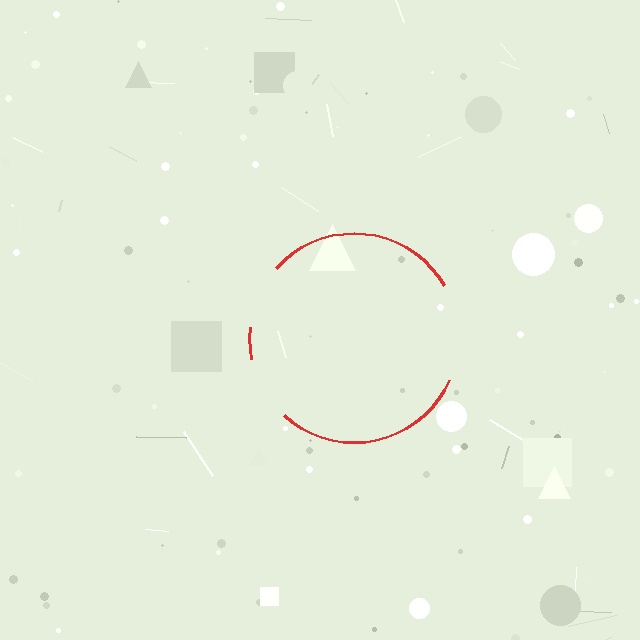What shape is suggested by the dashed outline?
The dashed outline suggests a circle.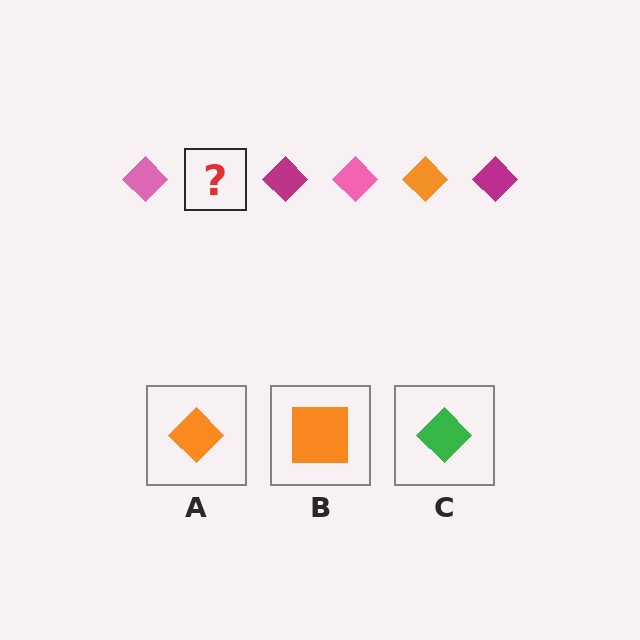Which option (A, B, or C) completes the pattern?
A.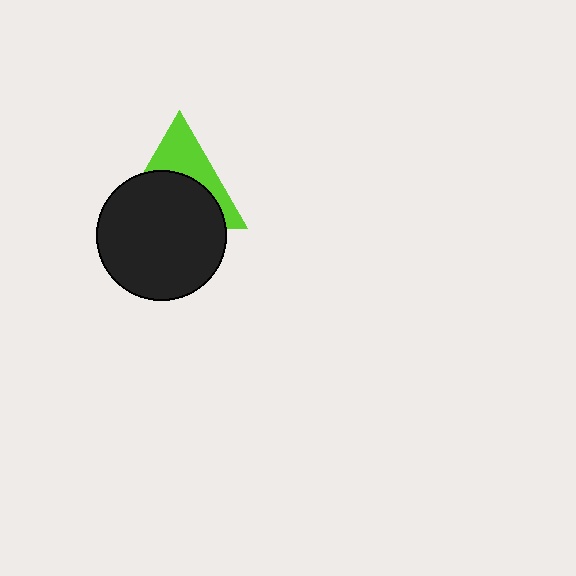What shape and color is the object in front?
The object in front is a black circle.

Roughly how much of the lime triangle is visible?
A small part of it is visible (roughly 40%).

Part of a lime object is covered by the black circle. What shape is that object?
It is a triangle.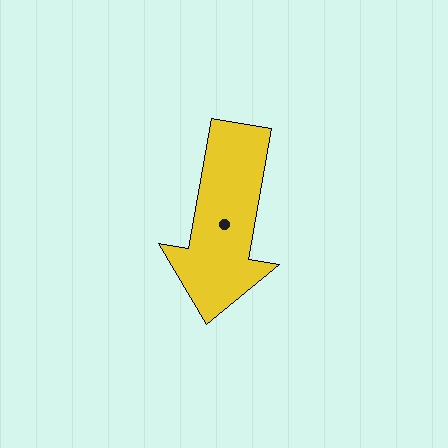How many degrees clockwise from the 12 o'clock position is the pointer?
Approximately 190 degrees.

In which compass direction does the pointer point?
South.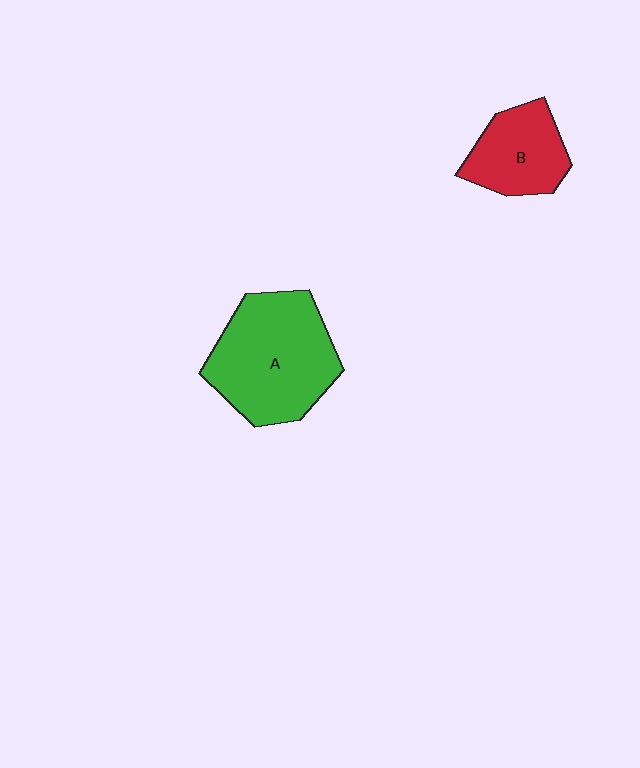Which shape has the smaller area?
Shape B (red).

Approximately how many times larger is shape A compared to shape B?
Approximately 1.8 times.